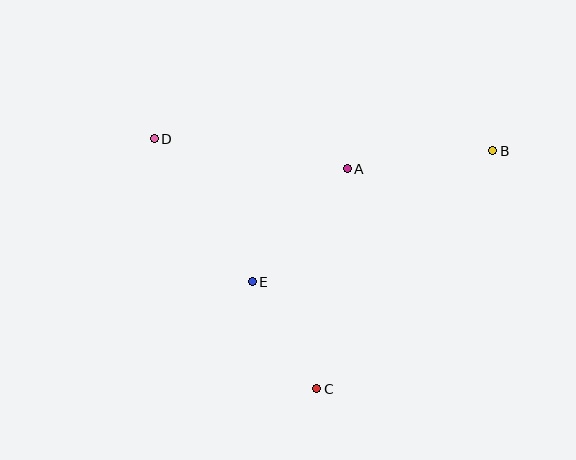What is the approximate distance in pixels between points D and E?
The distance between D and E is approximately 173 pixels.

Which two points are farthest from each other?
Points B and D are farthest from each other.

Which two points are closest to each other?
Points C and E are closest to each other.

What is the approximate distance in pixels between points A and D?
The distance between A and D is approximately 195 pixels.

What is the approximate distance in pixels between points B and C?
The distance between B and C is approximately 296 pixels.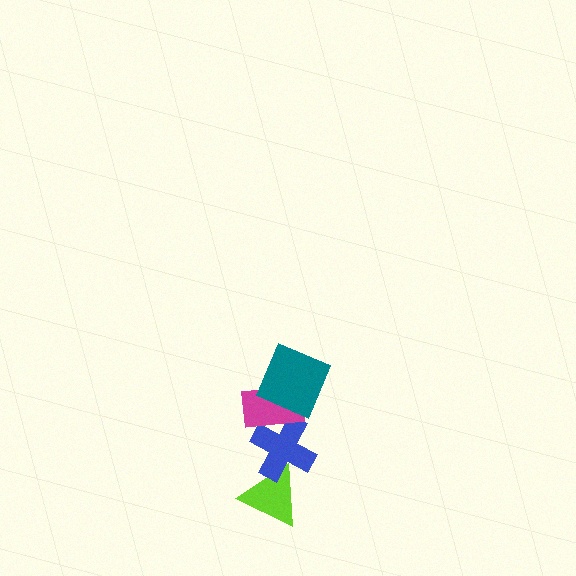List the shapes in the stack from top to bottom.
From top to bottom: the teal square, the magenta rectangle, the blue cross, the lime triangle.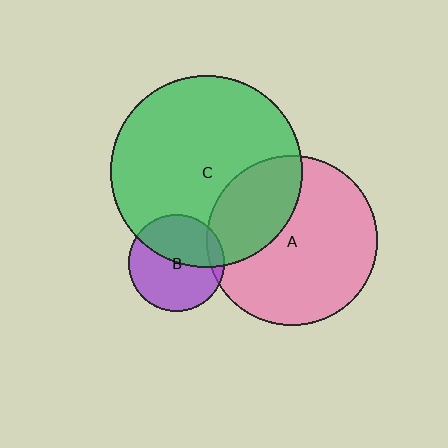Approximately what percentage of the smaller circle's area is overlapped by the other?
Approximately 10%.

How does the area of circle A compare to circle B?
Approximately 3.1 times.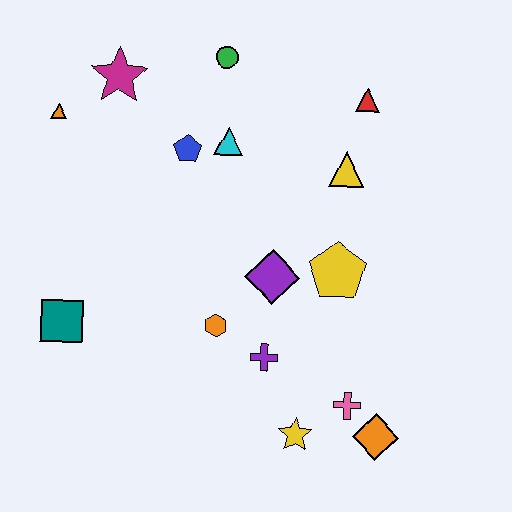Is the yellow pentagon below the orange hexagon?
No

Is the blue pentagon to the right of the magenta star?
Yes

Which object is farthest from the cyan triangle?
The orange diamond is farthest from the cyan triangle.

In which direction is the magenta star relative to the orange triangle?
The magenta star is to the right of the orange triangle.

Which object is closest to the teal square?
The orange hexagon is closest to the teal square.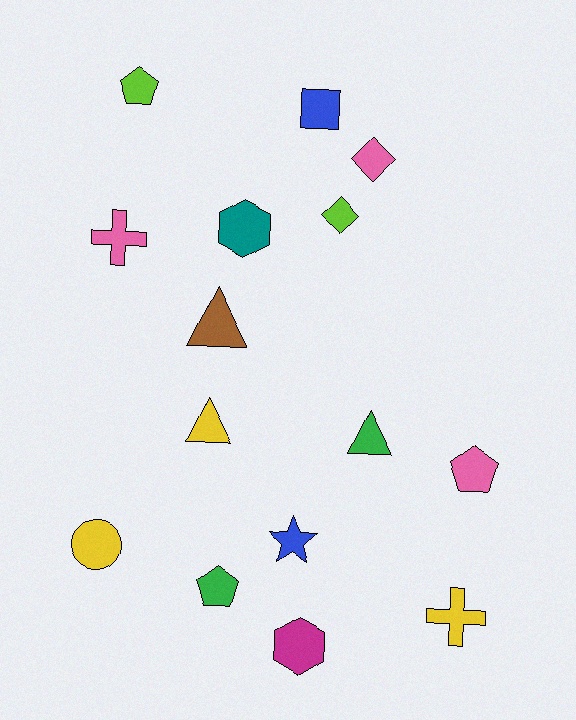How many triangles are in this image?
There are 3 triangles.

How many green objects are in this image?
There are 2 green objects.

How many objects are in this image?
There are 15 objects.